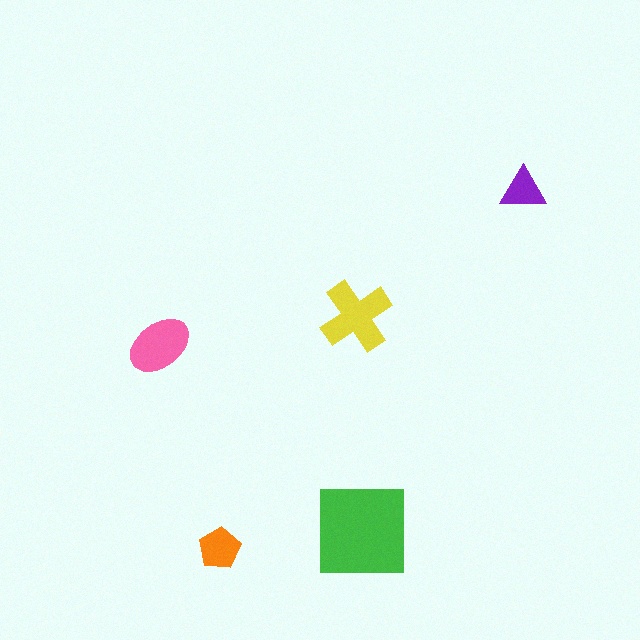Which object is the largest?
The green square.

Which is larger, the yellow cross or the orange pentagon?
The yellow cross.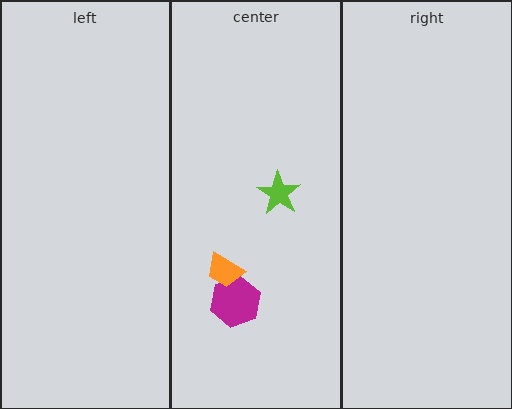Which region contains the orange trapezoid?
The center region.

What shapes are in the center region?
The lime star, the magenta hexagon, the orange trapezoid.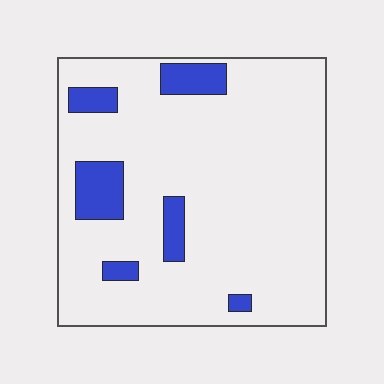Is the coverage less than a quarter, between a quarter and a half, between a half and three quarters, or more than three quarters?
Less than a quarter.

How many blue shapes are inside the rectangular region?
6.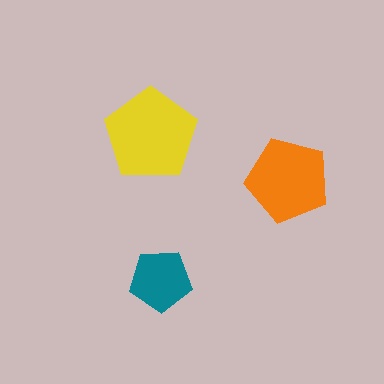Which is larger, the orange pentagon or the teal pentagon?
The orange one.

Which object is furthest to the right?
The orange pentagon is rightmost.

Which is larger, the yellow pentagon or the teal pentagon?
The yellow one.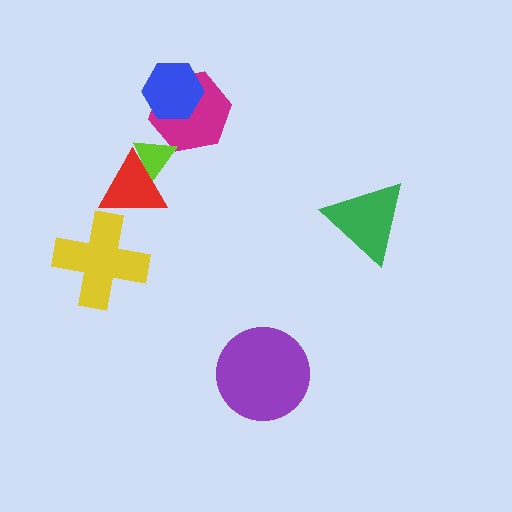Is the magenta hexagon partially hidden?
Yes, it is partially covered by another shape.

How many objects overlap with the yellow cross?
0 objects overlap with the yellow cross.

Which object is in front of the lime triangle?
The red triangle is in front of the lime triangle.